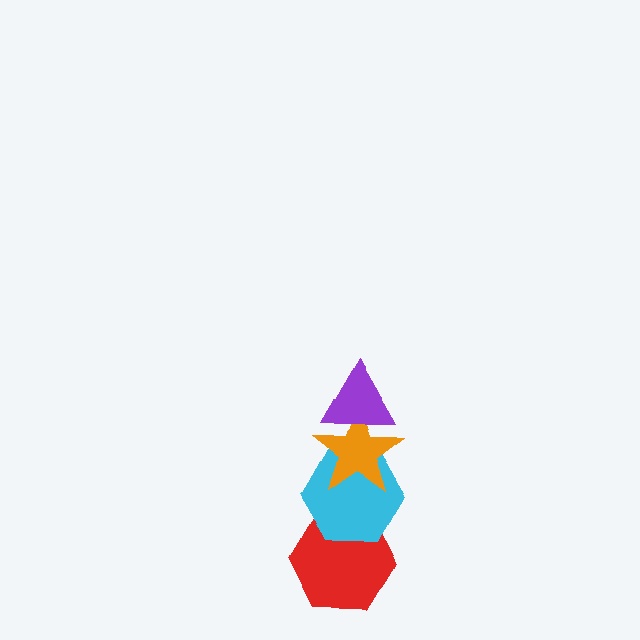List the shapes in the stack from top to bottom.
From top to bottom: the purple triangle, the orange star, the cyan hexagon, the red hexagon.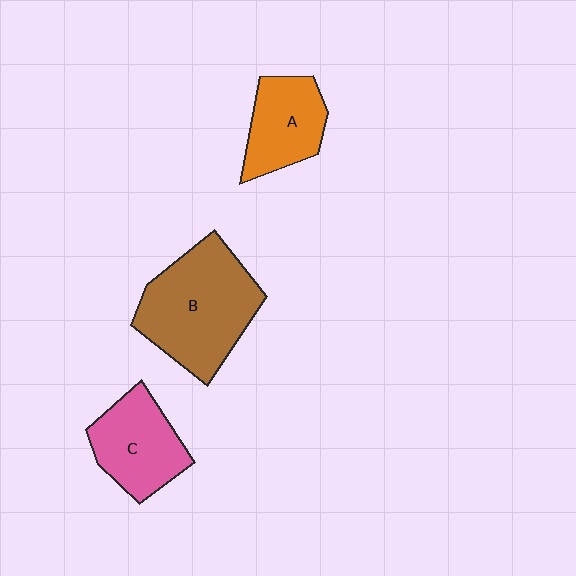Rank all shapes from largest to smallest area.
From largest to smallest: B (brown), C (pink), A (orange).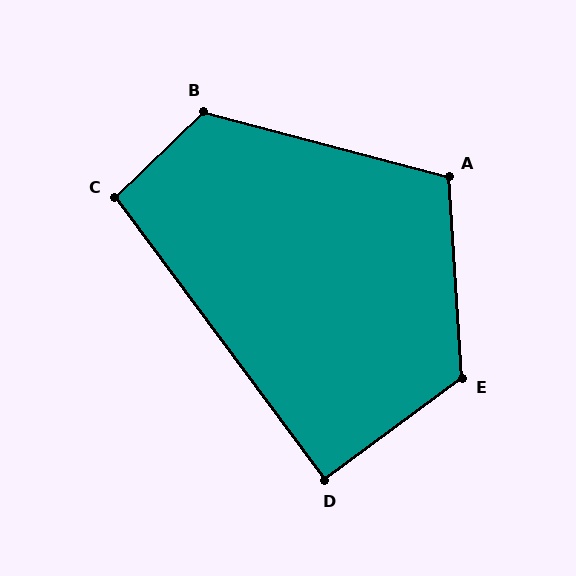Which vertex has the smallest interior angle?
D, at approximately 90 degrees.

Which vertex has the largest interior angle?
E, at approximately 123 degrees.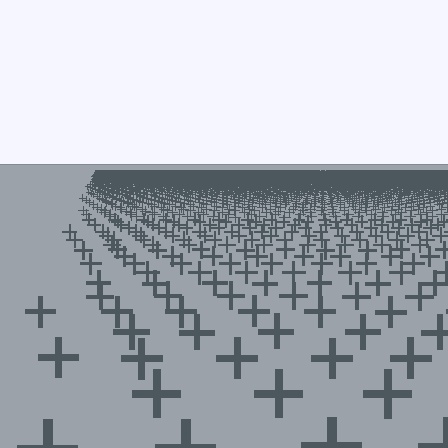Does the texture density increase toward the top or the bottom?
Density increases toward the top.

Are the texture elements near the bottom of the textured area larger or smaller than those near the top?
Larger. Near the bottom, elements are closer to the viewer and appear at a bigger on-screen size.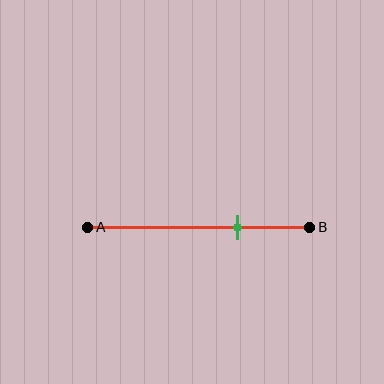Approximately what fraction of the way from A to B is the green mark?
The green mark is approximately 70% of the way from A to B.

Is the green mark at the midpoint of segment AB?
No, the mark is at about 70% from A, not at the 50% midpoint.